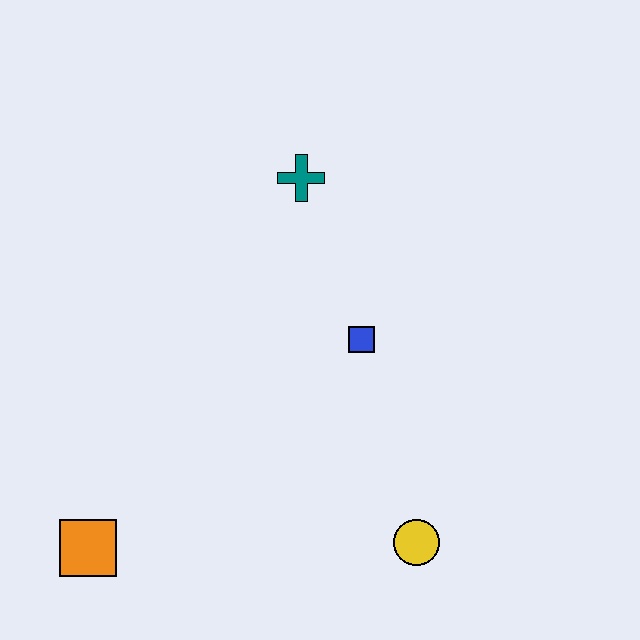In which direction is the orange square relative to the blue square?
The orange square is to the left of the blue square.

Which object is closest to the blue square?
The teal cross is closest to the blue square.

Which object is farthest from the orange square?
The teal cross is farthest from the orange square.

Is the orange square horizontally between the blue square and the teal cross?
No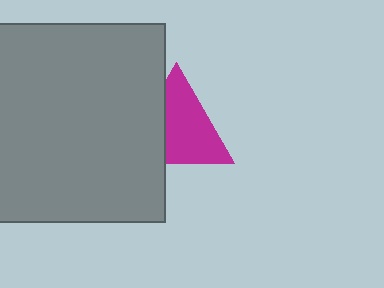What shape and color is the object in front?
The object in front is a gray square.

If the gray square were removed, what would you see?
You would see the complete magenta triangle.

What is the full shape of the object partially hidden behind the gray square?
The partially hidden object is a magenta triangle.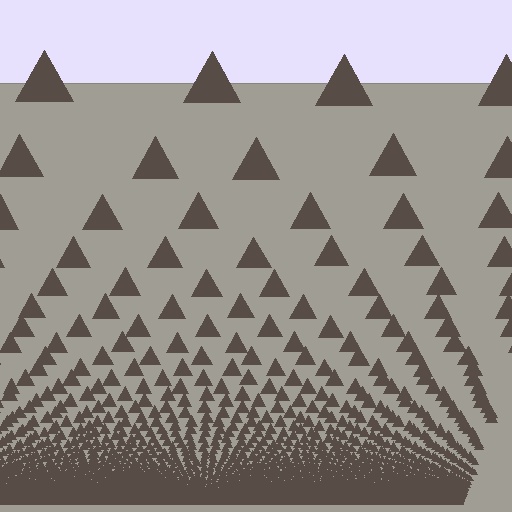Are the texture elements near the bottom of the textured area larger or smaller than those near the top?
Smaller. The gradient is inverted — elements near the bottom are smaller and denser.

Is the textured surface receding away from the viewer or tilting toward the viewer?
The surface appears to tilt toward the viewer. Texture elements get larger and sparser toward the top.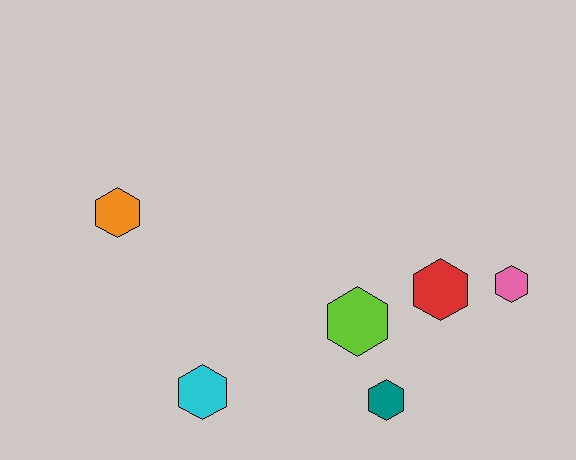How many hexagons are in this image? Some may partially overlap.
There are 6 hexagons.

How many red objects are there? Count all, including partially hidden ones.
There is 1 red object.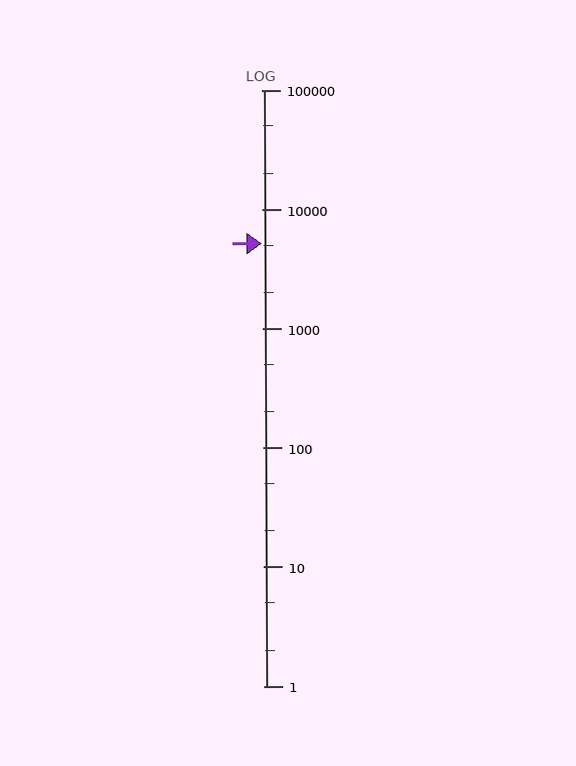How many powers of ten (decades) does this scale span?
The scale spans 5 decades, from 1 to 100000.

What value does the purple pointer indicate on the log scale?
The pointer indicates approximately 5200.